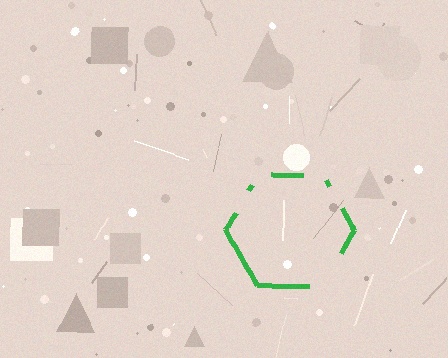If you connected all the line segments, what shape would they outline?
They would outline a hexagon.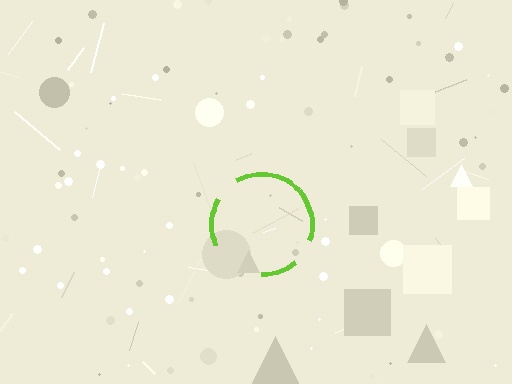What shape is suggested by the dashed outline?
The dashed outline suggests a circle.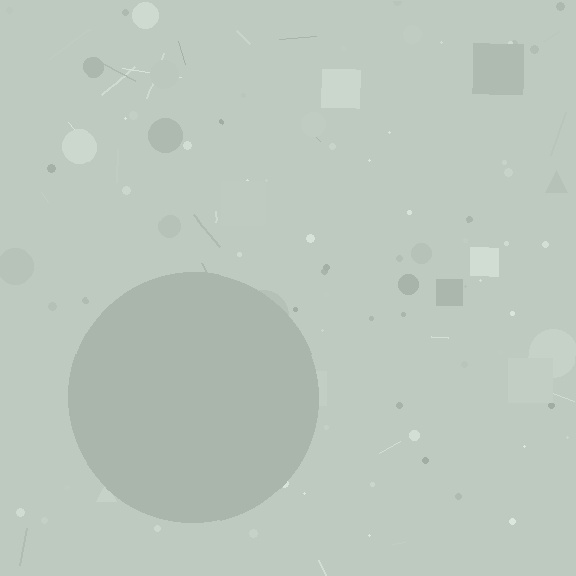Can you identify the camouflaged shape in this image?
The camouflaged shape is a circle.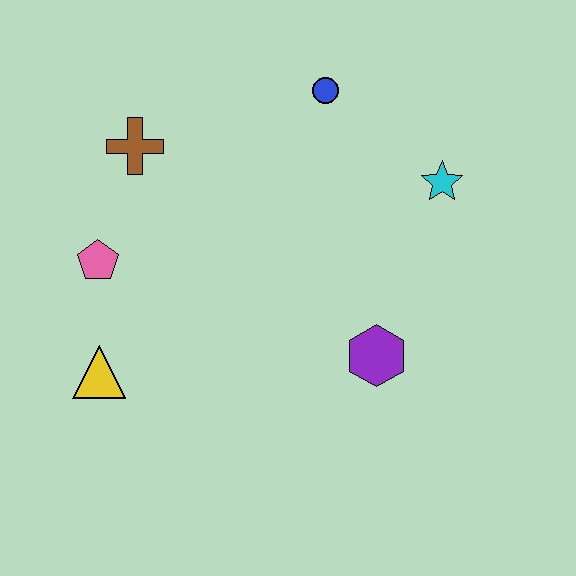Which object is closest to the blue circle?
The cyan star is closest to the blue circle.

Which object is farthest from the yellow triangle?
The cyan star is farthest from the yellow triangle.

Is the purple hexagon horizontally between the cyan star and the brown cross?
Yes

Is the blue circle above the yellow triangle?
Yes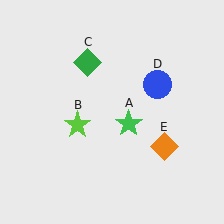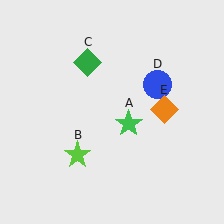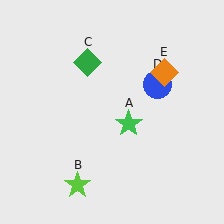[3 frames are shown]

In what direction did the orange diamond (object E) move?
The orange diamond (object E) moved up.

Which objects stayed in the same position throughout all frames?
Green star (object A) and green diamond (object C) and blue circle (object D) remained stationary.